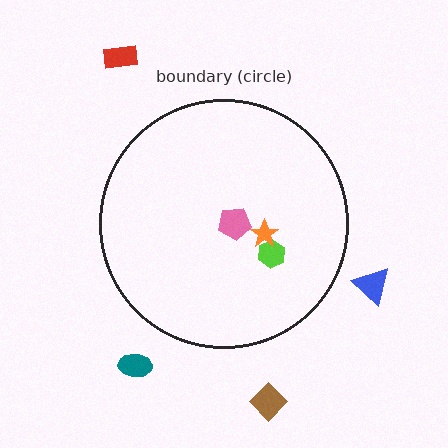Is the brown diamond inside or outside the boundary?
Outside.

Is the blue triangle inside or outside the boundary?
Outside.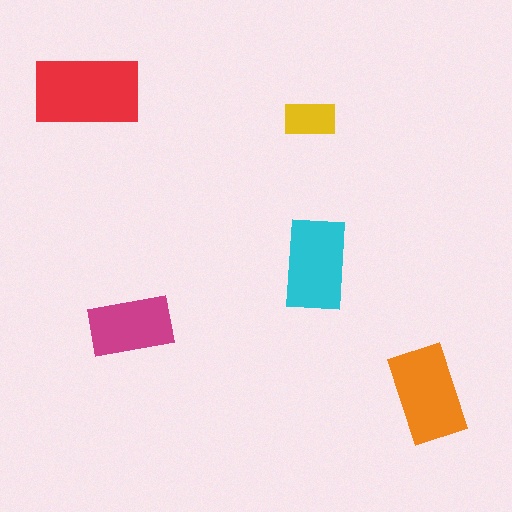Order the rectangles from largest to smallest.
the red one, the orange one, the cyan one, the magenta one, the yellow one.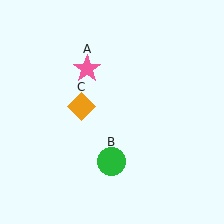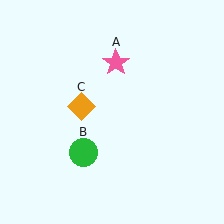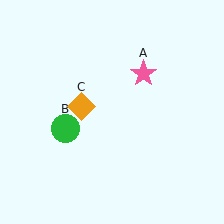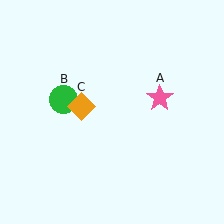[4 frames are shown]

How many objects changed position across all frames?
2 objects changed position: pink star (object A), green circle (object B).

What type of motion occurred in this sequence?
The pink star (object A), green circle (object B) rotated clockwise around the center of the scene.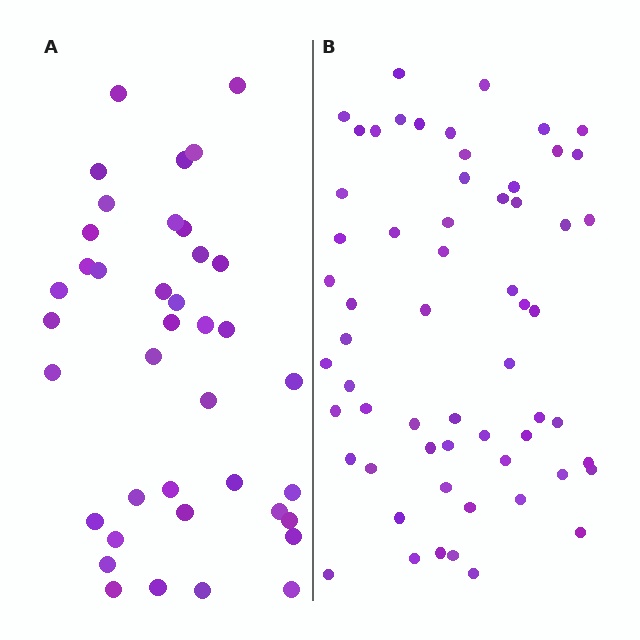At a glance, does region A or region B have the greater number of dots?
Region B (the right region) has more dots.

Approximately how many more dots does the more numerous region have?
Region B has approximately 20 more dots than region A.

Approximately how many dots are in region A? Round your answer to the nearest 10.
About 40 dots. (The exact count is 39, which rounds to 40.)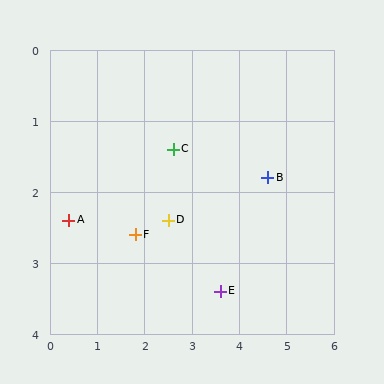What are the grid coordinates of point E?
Point E is at approximately (3.6, 3.4).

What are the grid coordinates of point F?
Point F is at approximately (1.8, 2.6).